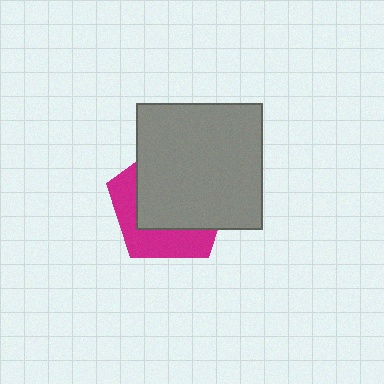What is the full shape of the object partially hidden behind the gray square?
The partially hidden object is a magenta pentagon.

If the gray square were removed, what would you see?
You would see the complete magenta pentagon.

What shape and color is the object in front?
The object in front is a gray square.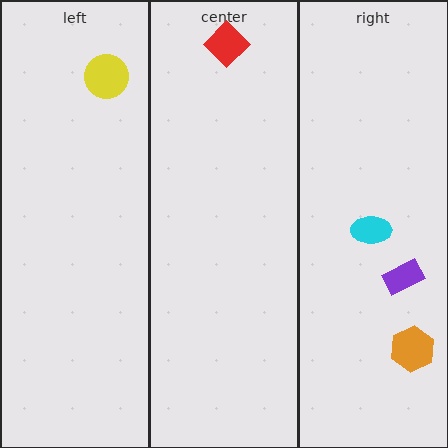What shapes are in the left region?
The yellow circle.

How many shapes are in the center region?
1.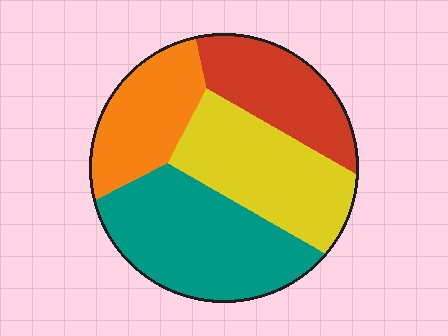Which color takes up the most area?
Teal, at roughly 35%.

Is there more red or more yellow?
Yellow.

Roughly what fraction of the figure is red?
Red takes up about one fifth (1/5) of the figure.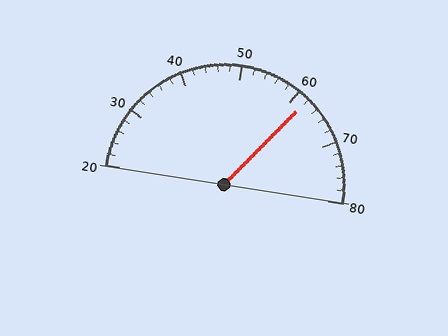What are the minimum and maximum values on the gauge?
The gauge ranges from 20 to 80.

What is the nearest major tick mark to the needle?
The nearest major tick mark is 60.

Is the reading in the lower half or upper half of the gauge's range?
The reading is in the upper half of the range (20 to 80).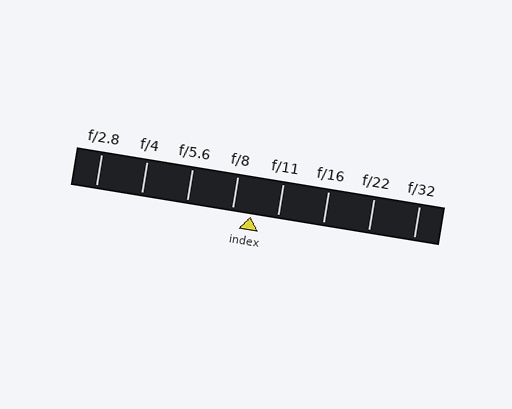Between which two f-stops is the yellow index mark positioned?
The index mark is between f/8 and f/11.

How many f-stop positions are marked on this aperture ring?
There are 8 f-stop positions marked.